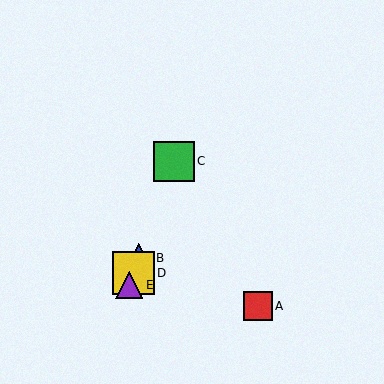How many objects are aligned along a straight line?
4 objects (B, C, D, E) are aligned along a straight line.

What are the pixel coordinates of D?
Object D is at (133, 273).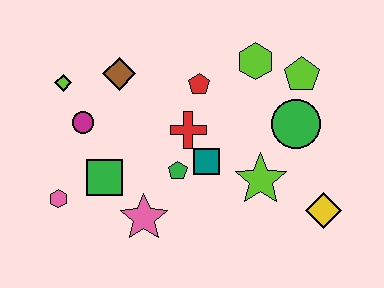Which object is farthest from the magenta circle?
The yellow diamond is farthest from the magenta circle.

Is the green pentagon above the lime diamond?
No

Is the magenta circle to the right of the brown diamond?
No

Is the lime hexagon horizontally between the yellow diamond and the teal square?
Yes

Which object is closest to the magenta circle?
The lime diamond is closest to the magenta circle.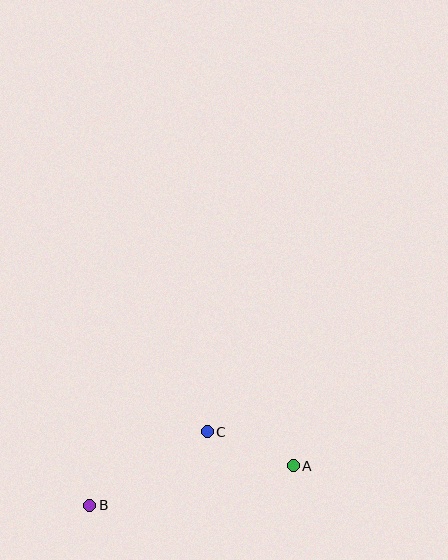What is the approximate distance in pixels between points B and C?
The distance between B and C is approximately 139 pixels.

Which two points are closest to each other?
Points A and C are closest to each other.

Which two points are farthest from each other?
Points A and B are farthest from each other.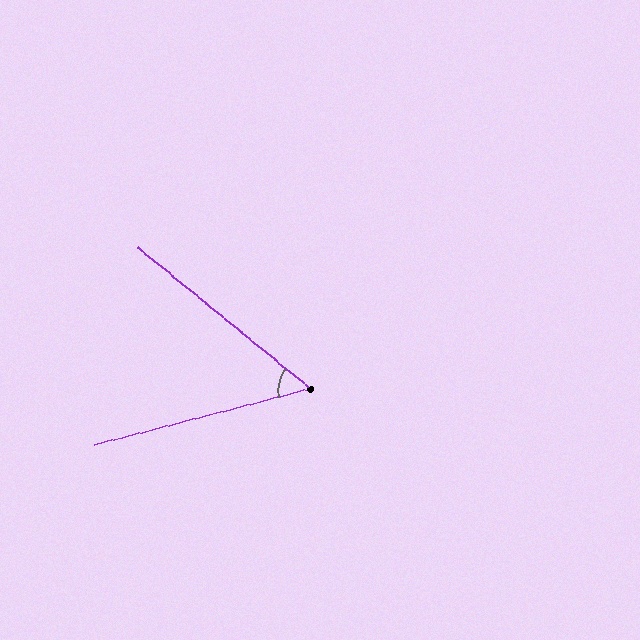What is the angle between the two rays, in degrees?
Approximately 54 degrees.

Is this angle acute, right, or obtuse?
It is acute.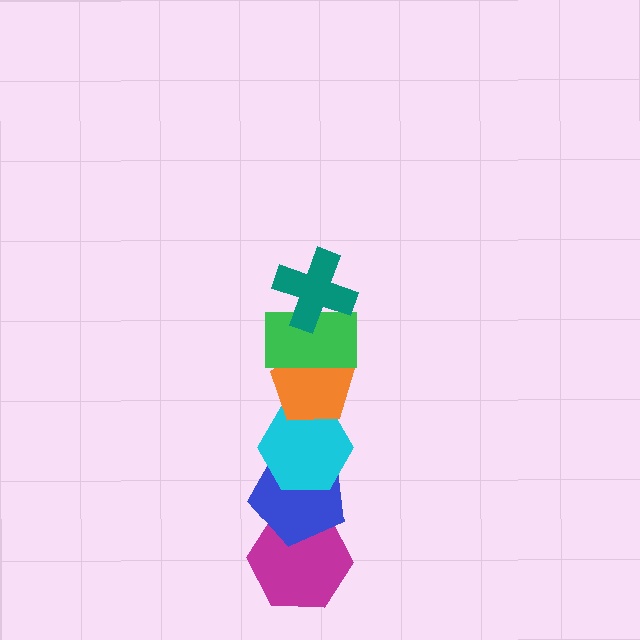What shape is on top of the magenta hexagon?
The blue pentagon is on top of the magenta hexagon.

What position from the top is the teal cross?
The teal cross is 1st from the top.